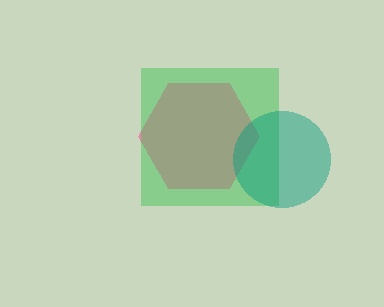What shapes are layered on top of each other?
The layered shapes are: a pink hexagon, a green square, a teal circle.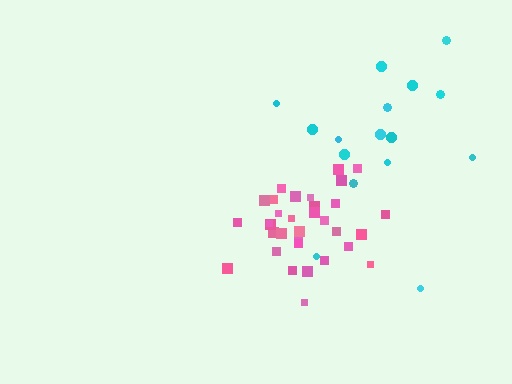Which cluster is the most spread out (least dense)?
Cyan.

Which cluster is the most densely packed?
Pink.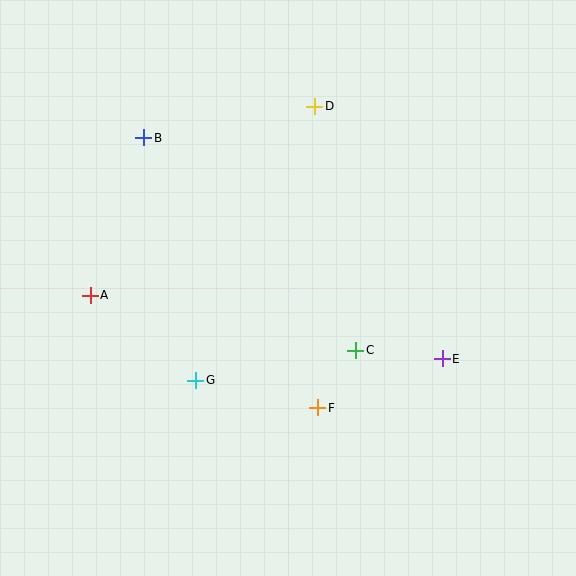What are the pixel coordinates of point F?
Point F is at (318, 408).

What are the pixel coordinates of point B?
Point B is at (144, 138).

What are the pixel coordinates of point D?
Point D is at (315, 106).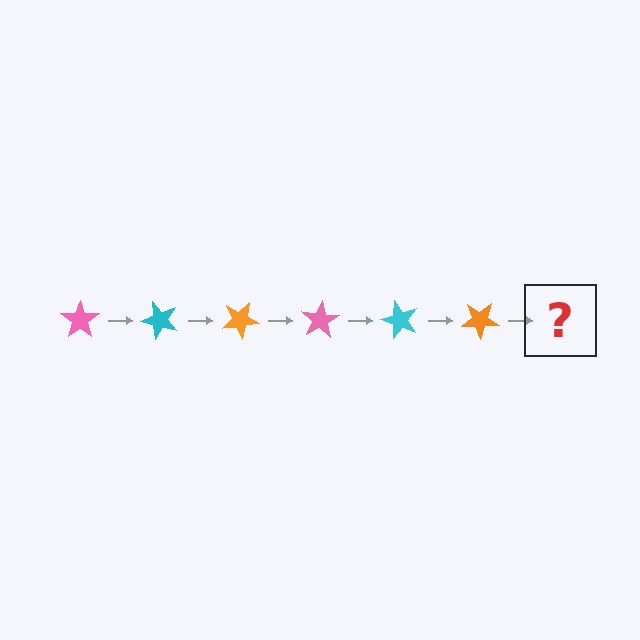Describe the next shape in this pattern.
It should be a pink star, rotated 300 degrees from the start.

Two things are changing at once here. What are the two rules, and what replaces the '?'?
The two rules are that it rotates 50 degrees each step and the color cycles through pink, cyan, and orange. The '?' should be a pink star, rotated 300 degrees from the start.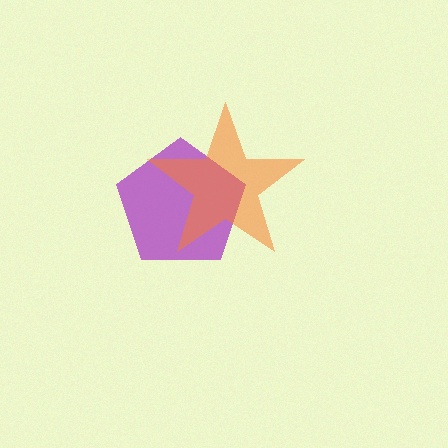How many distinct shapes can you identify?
There are 2 distinct shapes: a purple pentagon, an orange star.